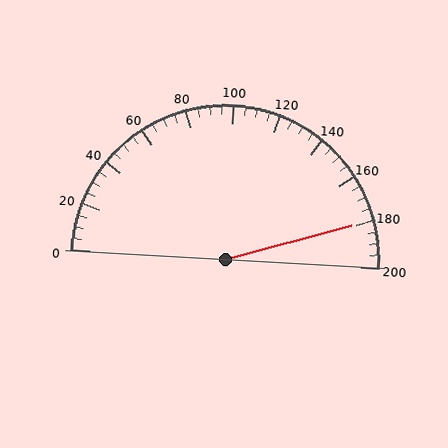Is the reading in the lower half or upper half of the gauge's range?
The reading is in the upper half of the range (0 to 200).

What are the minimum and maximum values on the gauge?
The gauge ranges from 0 to 200.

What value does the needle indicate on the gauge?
The needle indicates approximately 180.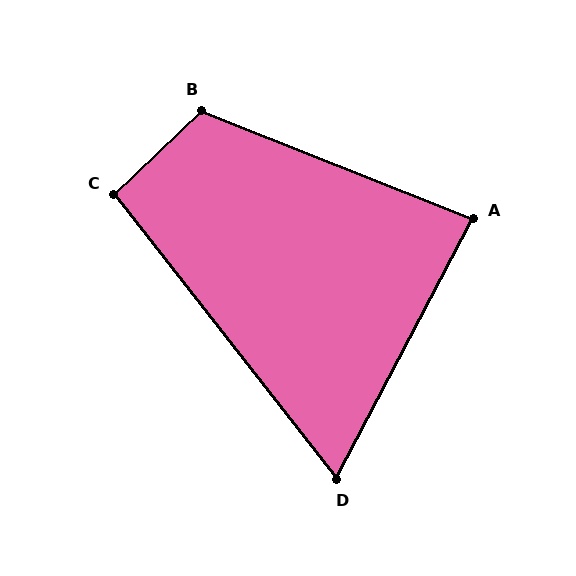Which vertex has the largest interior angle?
B, at approximately 114 degrees.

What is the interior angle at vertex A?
Approximately 84 degrees (acute).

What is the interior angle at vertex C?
Approximately 96 degrees (obtuse).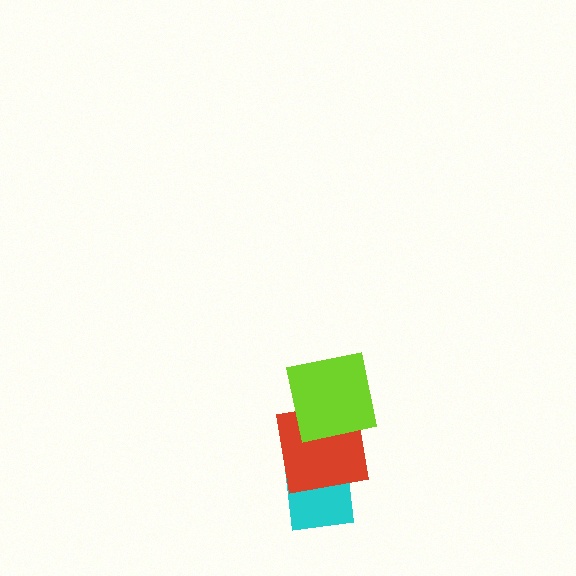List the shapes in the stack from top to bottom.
From top to bottom: the lime square, the red square, the cyan square.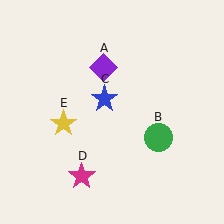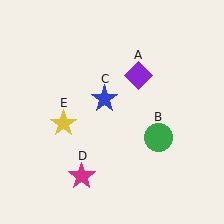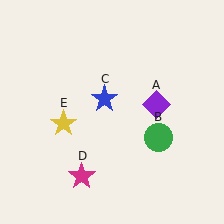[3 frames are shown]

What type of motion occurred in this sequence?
The purple diamond (object A) rotated clockwise around the center of the scene.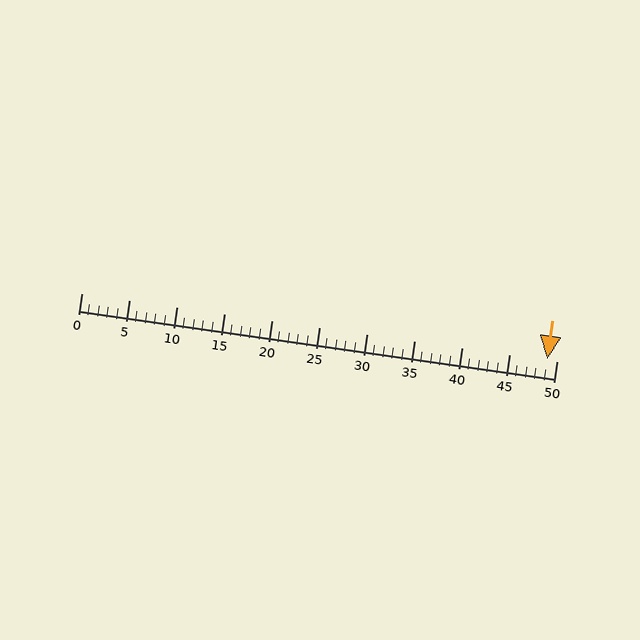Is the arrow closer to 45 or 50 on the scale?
The arrow is closer to 50.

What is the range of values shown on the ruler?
The ruler shows values from 0 to 50.